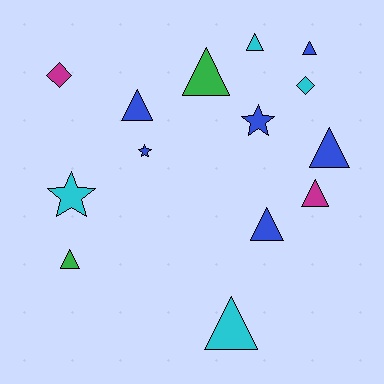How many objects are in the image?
There are 14 objects.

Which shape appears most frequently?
Triangle, with 9 objects.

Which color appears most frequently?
Blue, with 6 objects.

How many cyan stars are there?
There is 1 cyan star.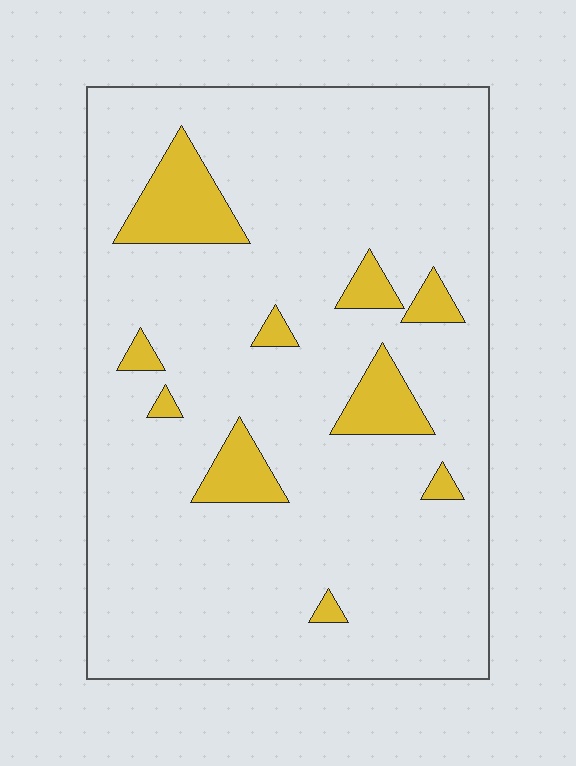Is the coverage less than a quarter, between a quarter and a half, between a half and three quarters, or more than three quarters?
Less than a quarter.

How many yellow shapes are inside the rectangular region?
10.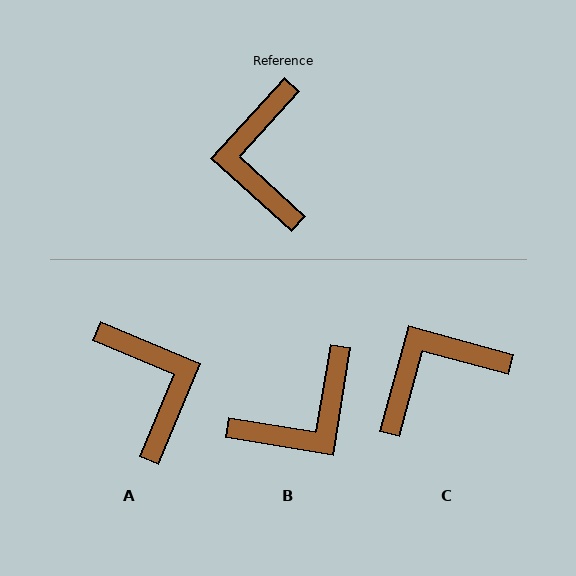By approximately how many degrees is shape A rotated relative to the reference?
Approximately 161 degrees clockwise.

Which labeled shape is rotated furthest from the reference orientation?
A, about 161 degrees away.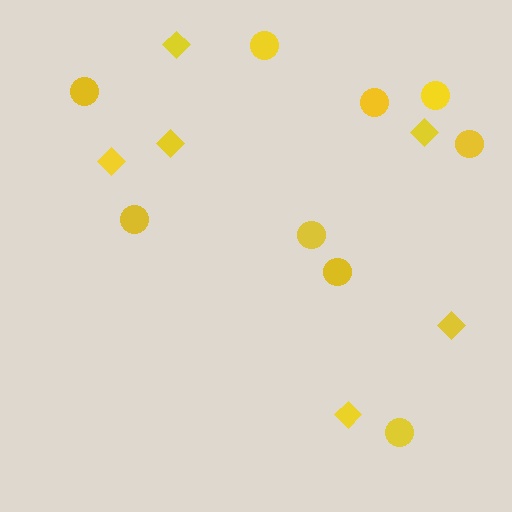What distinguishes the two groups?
There are 2 groups: one group of circles (9) and one group of diamonds (6).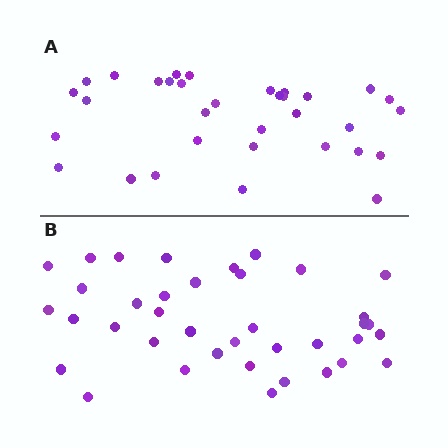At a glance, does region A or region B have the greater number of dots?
Region B (the bottom region) has more dots.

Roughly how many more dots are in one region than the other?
Region B has about 5 more dots than region A.